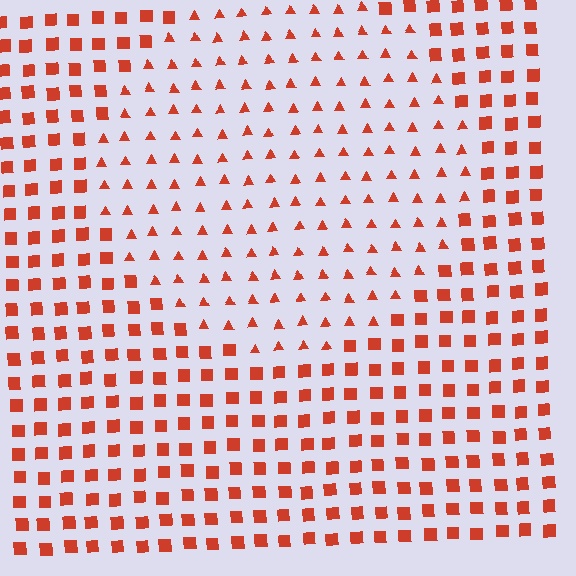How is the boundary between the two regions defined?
The boundary is defined by a change in element shape: triangles inside vs. squares outside. All elements share the same color and spacing.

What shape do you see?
I see a circle.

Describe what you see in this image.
The image is filled with small red elements arranged in a uniform grid. A circle-shaped region contains triangles, while the surrounding area contains squares. The boundary is defined purely by the change in element shape.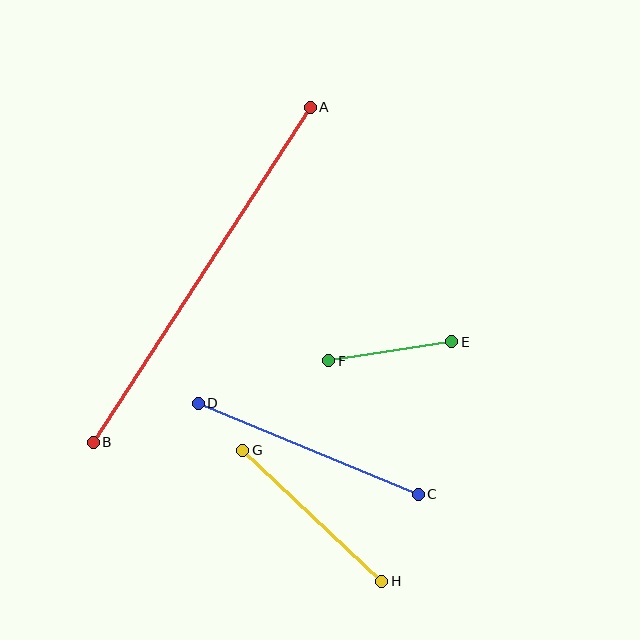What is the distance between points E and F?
The distance is approximately 125 pixels.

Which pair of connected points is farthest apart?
Points A and B are farthest apart.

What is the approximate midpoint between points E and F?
The midpoint is at approximately (390, 351) pixels.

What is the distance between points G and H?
The distance is approximately 191 pixels.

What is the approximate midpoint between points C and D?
The midpoint is at approximately (308, 449) pixels.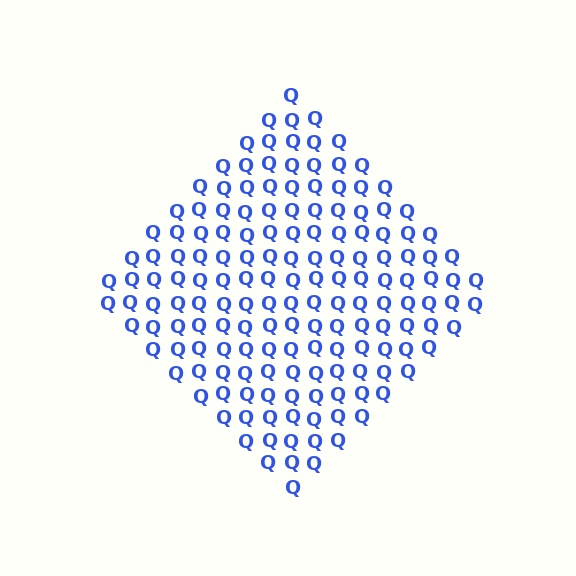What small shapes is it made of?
It is made of small letter Q's.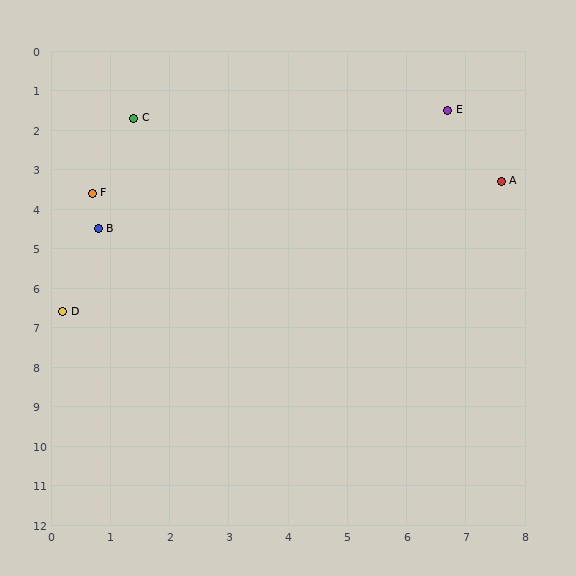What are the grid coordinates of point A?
Point A is at approximately (7.6, 3.3).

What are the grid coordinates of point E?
Point E is at approximately (6.7, 1.5).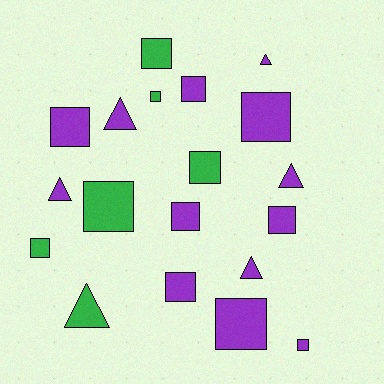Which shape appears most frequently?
Square, with 13 objects.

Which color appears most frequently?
Purple, with 13 objects.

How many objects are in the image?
There are 19 objects.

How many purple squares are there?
There are 8 purple squares.